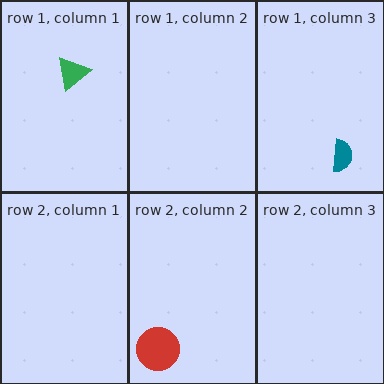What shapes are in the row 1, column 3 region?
The teal semicircle.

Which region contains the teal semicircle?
The row 1, column 3 region.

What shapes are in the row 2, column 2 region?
The red circle.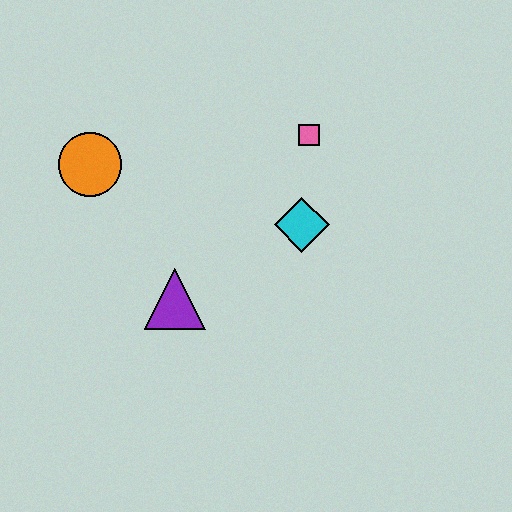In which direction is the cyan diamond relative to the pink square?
The cyan diamond is below the pink square.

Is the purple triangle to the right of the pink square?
No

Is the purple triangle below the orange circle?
Yes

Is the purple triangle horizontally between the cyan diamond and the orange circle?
Yes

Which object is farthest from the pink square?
The orange circle is farthest from the pink square.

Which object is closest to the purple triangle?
The cyan diamond is closest to the purple triangle.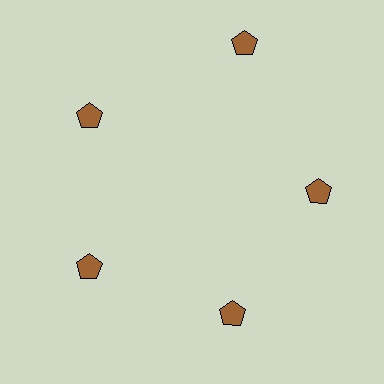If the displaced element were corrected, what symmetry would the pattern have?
It would have 5-fold rotational symmetry — the pattern would map onto itself every 72 degrees.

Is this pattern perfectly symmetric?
No. The 5 brown pentagons are arranged in a ring, but one element near the 1 o'clock position is pushed outward from the center, breaking the 5-fold rotational symmetry.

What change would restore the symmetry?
The symmetry would be restored by moving it inward, back onto the ring so that all 5 pentagons sit at equal angles and equal distance from the center.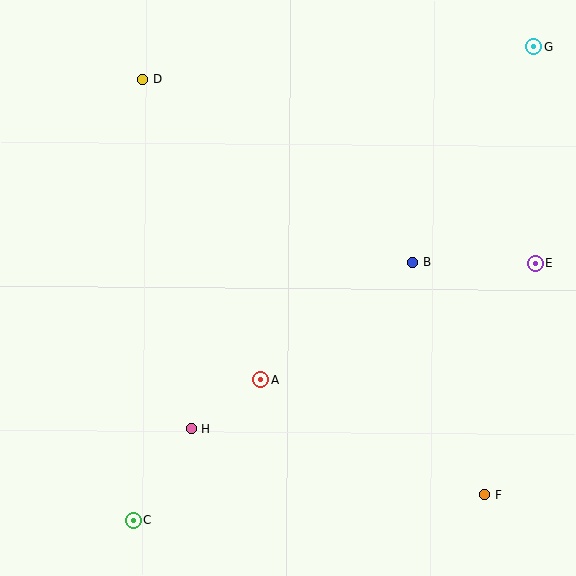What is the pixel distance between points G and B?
The distance between G and B is 247 pixels.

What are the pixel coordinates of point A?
Point A is at (261, 380).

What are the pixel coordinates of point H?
Point H is at (191, 429).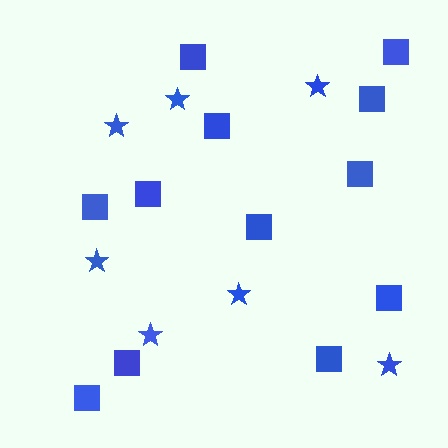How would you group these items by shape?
There are 2 groups: one group of squares (12) and one group of stars (7).